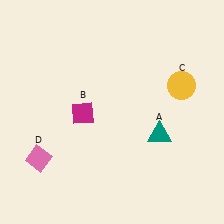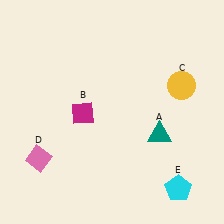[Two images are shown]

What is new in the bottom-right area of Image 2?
A cyan pentagon (E) was added in the bottom-right area of Image 2.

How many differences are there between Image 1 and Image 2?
There is 1 difference between the two images.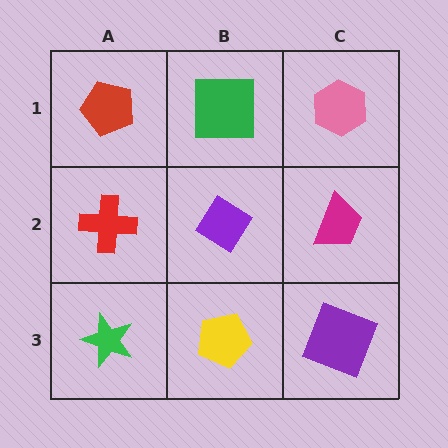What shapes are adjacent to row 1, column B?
A purple diamond (row 2, column B), a red pentagon (row 1, column A), a pink hexagon (row 1, column C).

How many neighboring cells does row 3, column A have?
2.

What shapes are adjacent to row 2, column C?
A pink hexagon (row 1, column C), a purple square (row 3, column C), a purple diamond (row 2, column B).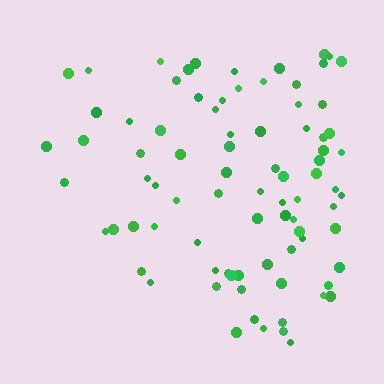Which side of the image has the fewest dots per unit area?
The left.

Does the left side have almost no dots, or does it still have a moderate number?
Still a moderate number, just noticeably fewer than the right.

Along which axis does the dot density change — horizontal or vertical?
Horizontal.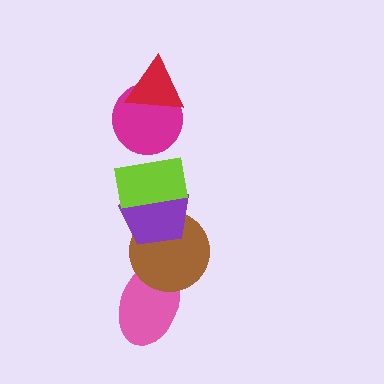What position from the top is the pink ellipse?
The pink ellipse is 6th from the top.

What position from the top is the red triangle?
The red triangle is 1st from the top.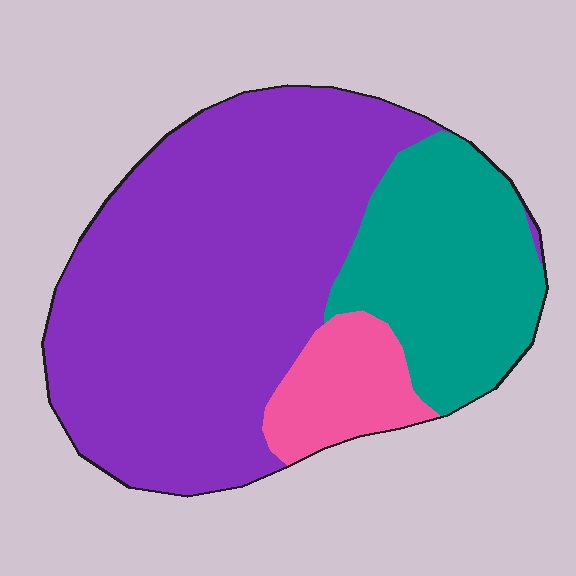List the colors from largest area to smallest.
From largest to smallest: purple, teal, pink.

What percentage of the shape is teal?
Teal takes up between a sixth and a third of the shape.